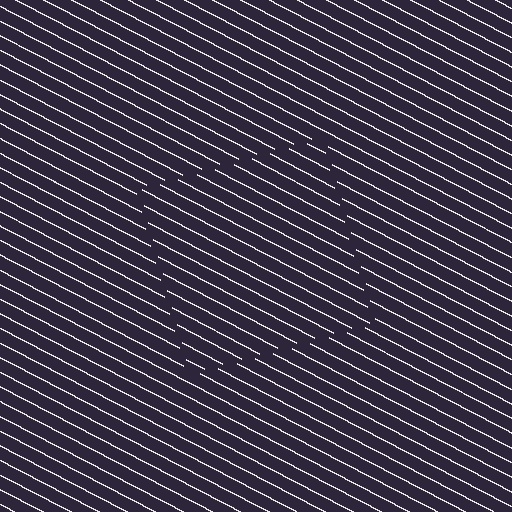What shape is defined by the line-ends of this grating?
An illusory square. The interior of the shape contains the same grating, shifted by half a period — the contour is defined by the phase discontinuity where line-ends from the inner and outer gratings abut.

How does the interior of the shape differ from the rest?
The interior of the shape contains the same grating, shifted by half a period — the contour is defined by the phase discontinuity where line-ends from the inner and outer gratings abut.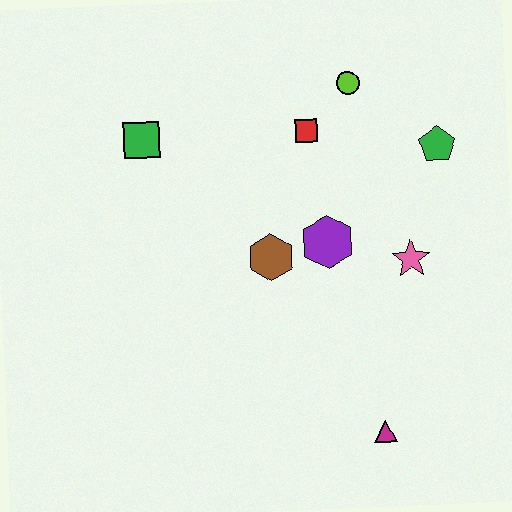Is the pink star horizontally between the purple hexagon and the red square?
No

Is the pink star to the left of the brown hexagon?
No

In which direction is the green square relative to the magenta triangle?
The green square is above the magenta triangle.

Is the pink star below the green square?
Yes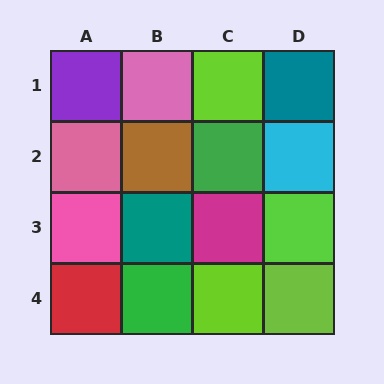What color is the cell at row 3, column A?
Pink.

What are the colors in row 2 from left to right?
Pink, brown, green, cyan.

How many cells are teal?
2 cells are teal.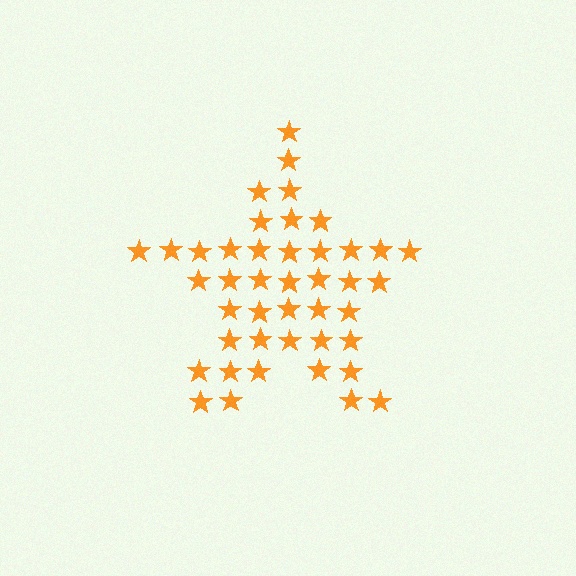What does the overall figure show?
The overall figure shows a star.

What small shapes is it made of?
It is made of small stars.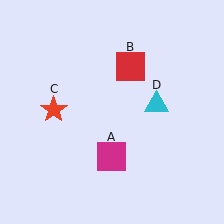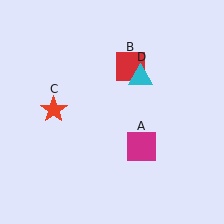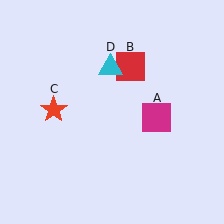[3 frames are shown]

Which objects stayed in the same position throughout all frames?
Red square (object B) and red star (object C) remained stationary.